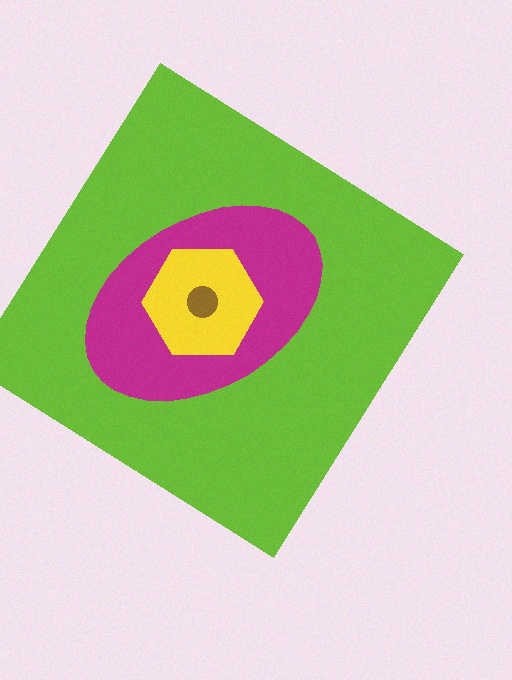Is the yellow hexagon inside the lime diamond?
Yes.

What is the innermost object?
The brown circle.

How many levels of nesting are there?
4.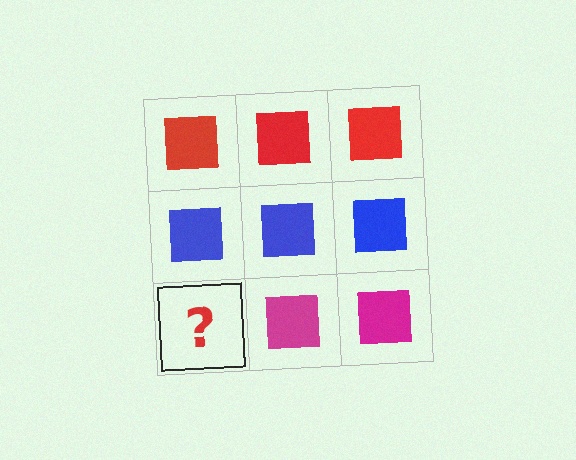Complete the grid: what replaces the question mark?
The question mark should be replaced with a magenta square.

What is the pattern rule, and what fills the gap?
The rule is that each row has a consistent color. The gap should be filled with a magenta square.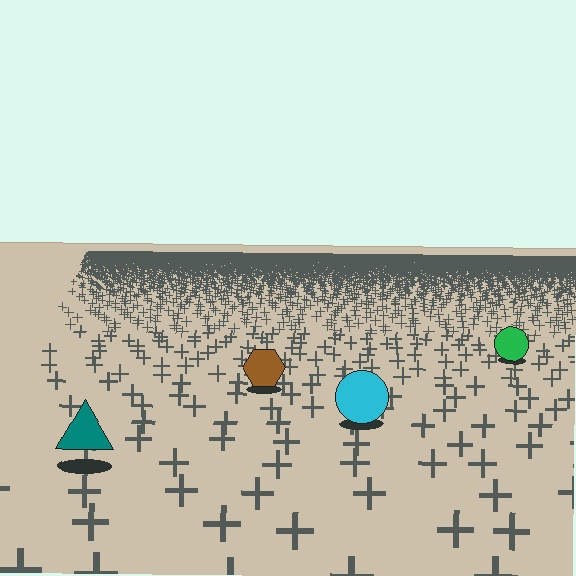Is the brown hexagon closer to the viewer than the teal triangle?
No. The teal triangle is closer — you can tell from the texture gradient: the ground texture is coarser near it.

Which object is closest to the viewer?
The teal triangle is closest. The texture marks near it are larger and more spread out.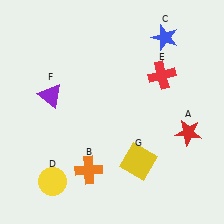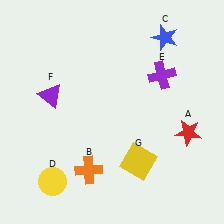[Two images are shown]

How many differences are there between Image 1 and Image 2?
There is 1 difference between the two images.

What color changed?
The cross (E) changed from red in Image 1 to purple in Image 2.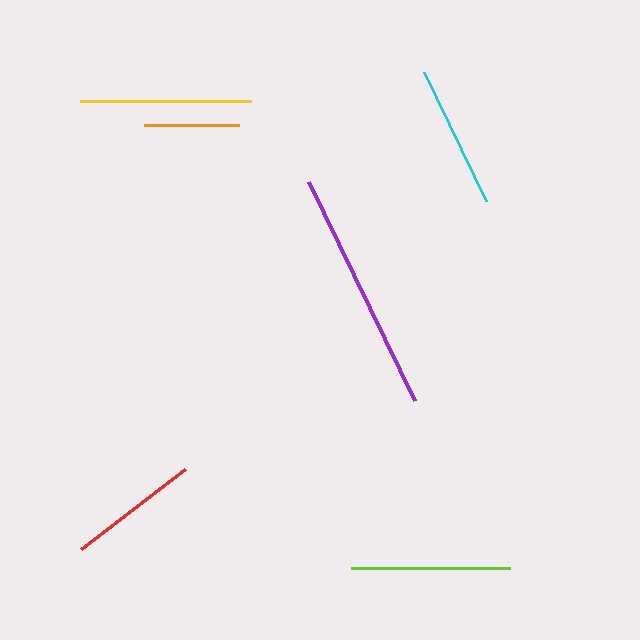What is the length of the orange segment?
The orange segment is approximately 95 pixels long.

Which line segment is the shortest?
The orange line is the shortest at approximately 95 pixels.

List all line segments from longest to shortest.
From longest to shortest: purple, yellow, lime, cyan, red, orange.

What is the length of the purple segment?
The purple segment is approximately 244 pixels long.